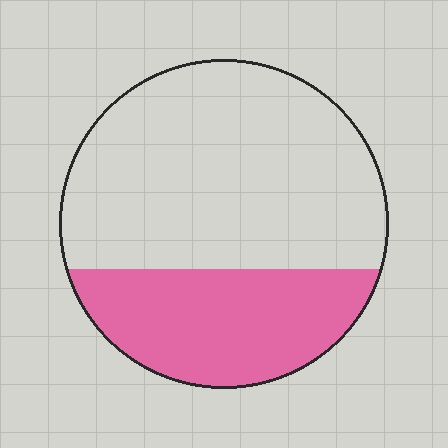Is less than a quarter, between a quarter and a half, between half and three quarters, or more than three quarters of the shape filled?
Between a quarter and a half.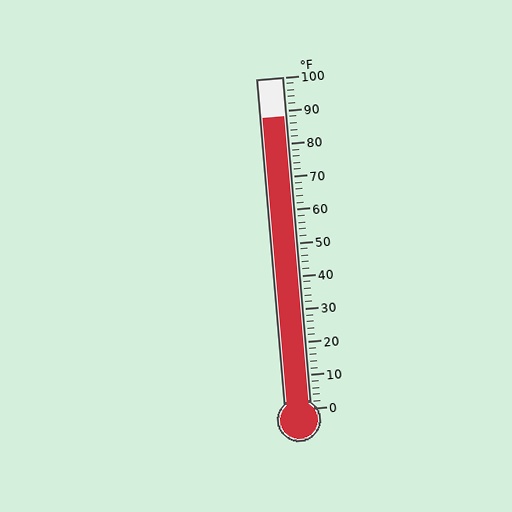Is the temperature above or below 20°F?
The temperature is above 20°F.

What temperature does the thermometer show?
The thermometer shows approximately 88°F.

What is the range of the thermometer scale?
The thermometer scale ranges from 0°F to 100°F.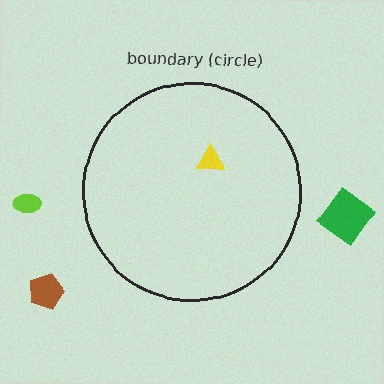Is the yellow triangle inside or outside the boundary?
Inside.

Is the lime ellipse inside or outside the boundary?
Outside.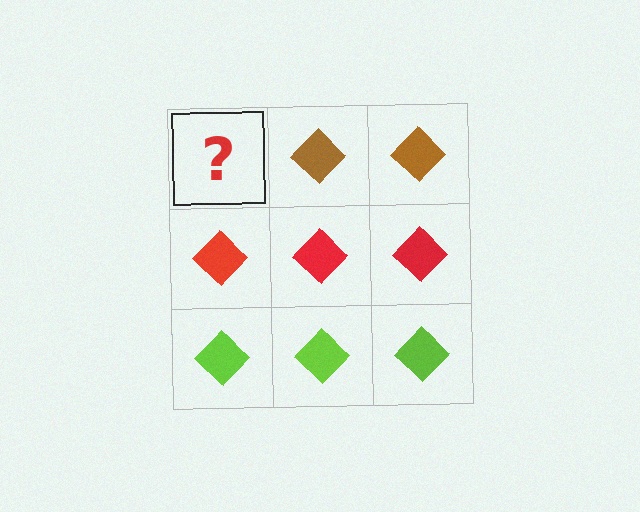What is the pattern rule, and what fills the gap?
The rule is that each row has a consistent color. The gap should be filled with a brown diamond.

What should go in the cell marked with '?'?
The missing cell should contain a brown diamond.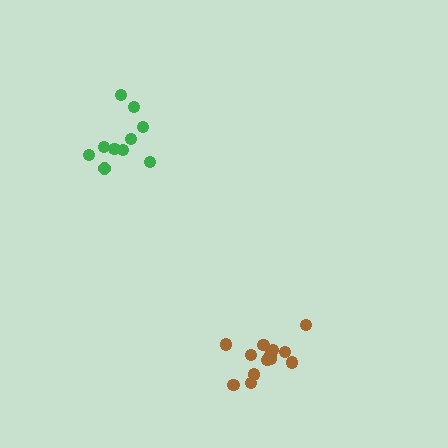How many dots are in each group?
Group 1: 13 dots, Group 2: 10 dots (23 total).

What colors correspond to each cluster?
The clusters are colored: brown, green.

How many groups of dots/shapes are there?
There are 2 groups.